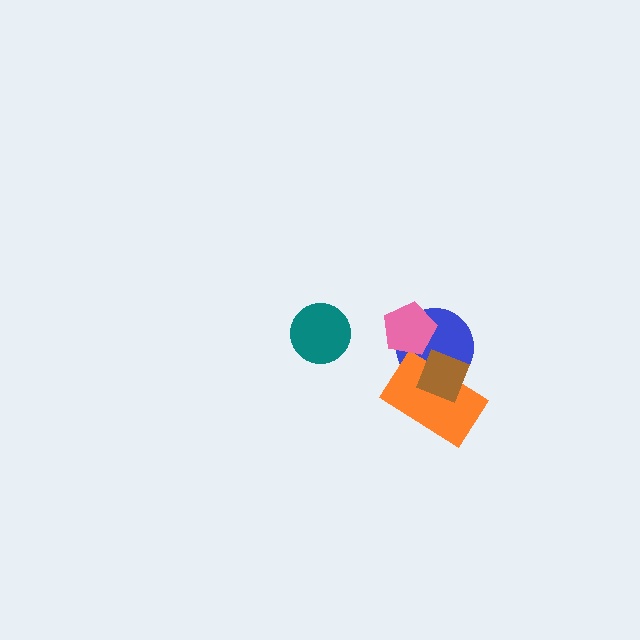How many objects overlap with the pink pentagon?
1 object overlaps with the pink pentagon.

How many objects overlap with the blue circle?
3 objects overlap with the blue circle.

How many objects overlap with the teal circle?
0 objects overlap with the teal circle.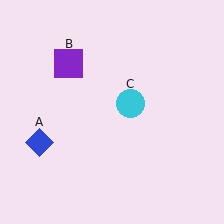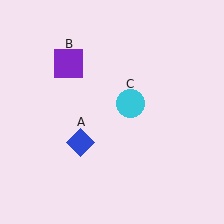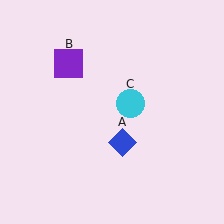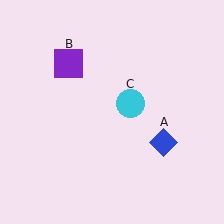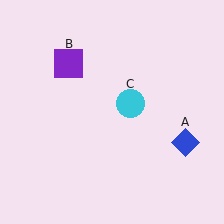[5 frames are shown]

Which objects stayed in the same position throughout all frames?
Purple square (object B) and cyan circle (object C) remained stationary.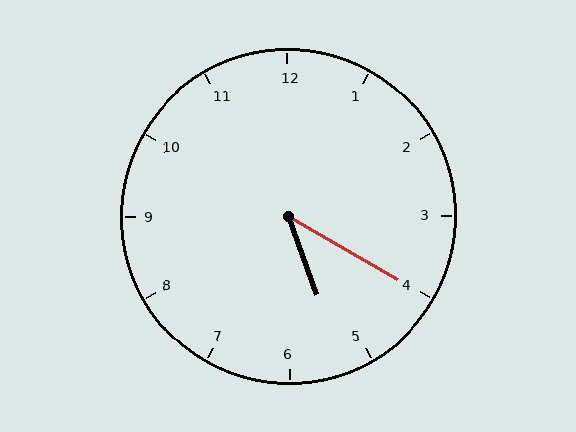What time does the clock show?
5:20.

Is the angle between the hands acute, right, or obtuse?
It is acute.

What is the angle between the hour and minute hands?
Approximately 40 degrees.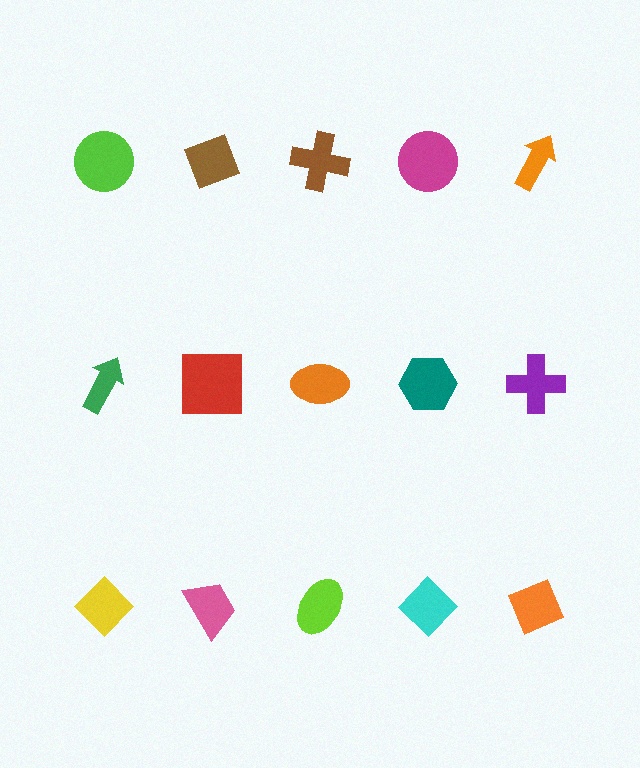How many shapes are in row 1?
5 shapes.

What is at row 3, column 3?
A lime ellipse.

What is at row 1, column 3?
A brown cross.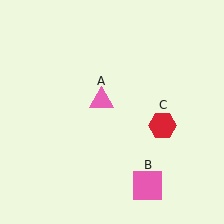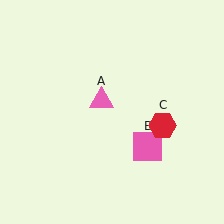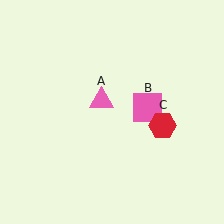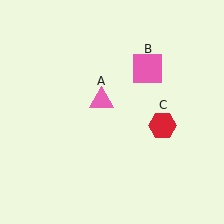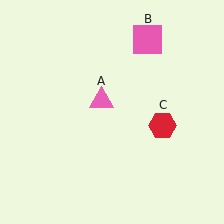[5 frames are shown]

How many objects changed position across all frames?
1 object changed position: pink square (object B).